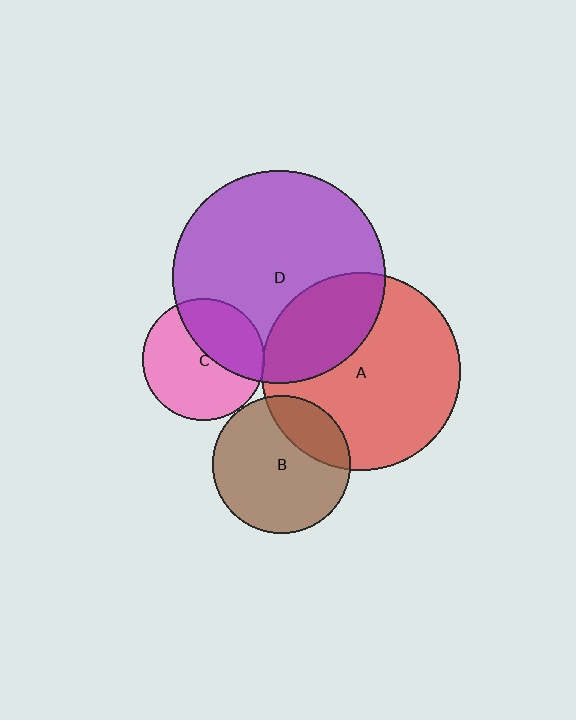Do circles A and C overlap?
Yes.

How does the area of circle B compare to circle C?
Approximately 1.3 times.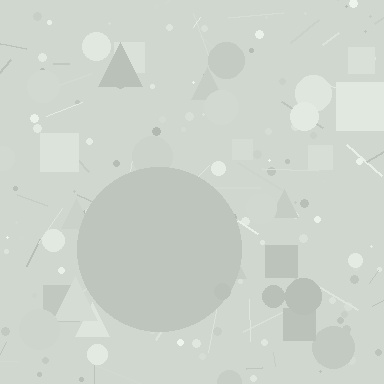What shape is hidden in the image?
A circle is hidden in the image.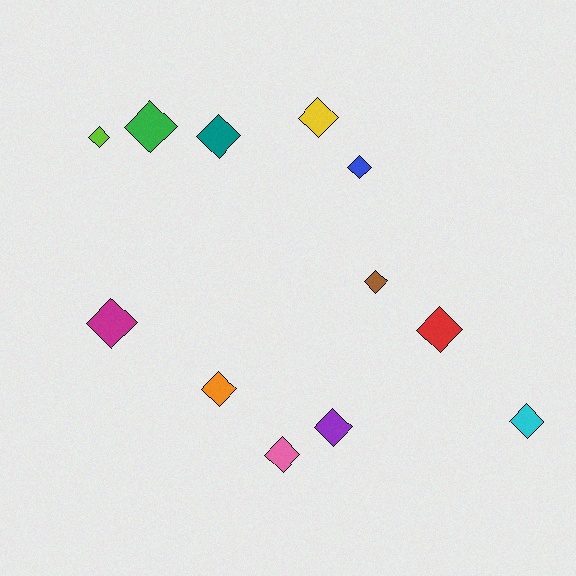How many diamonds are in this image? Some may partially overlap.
There are 12 diamonds.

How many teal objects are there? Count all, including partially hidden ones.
There is 1 teal object.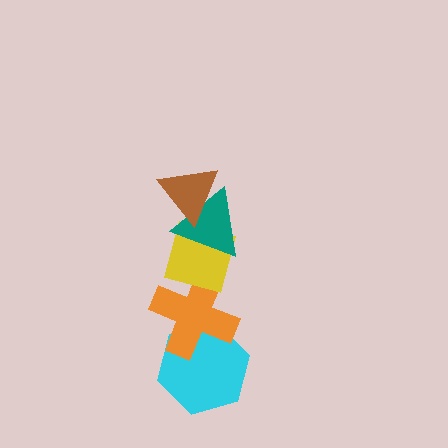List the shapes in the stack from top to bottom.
From top to bottom: the brown triangle, the teal triangle, the yellow square, the orange cross, the cyan hexagon.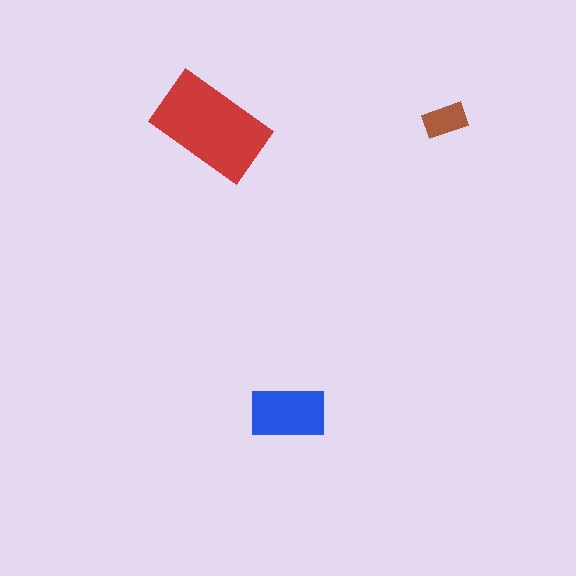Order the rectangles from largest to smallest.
the red one, the blue one, the brown one.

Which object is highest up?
The brown rectangle is topmost.